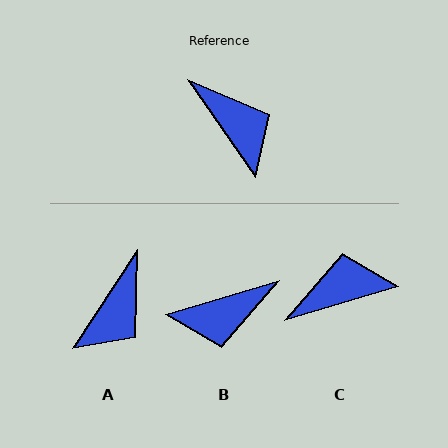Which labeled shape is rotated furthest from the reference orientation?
B, about 108 degrees away.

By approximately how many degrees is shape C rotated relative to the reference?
Approximately 72 degrees counter-clockwise.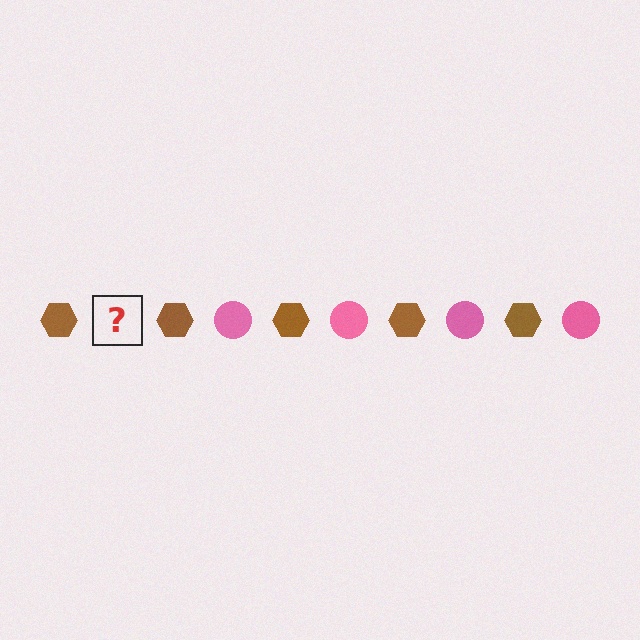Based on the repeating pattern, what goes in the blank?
The blank should be a pink circle.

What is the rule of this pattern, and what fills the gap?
The rule is that the pattern alternates between brown hexagon and pink circle. The gap should be filled with a pink circle.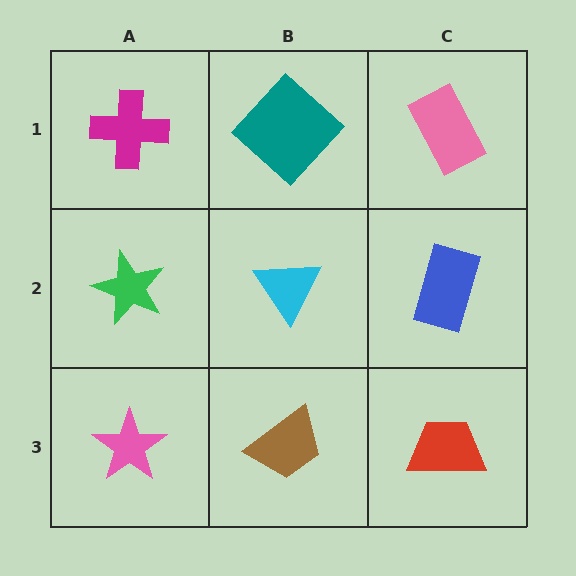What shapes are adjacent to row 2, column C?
A pink rectangle (row 1, column C), a red trapezoid (row 3, column C), a cyan triangle (row 2, column B).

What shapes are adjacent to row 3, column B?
A cyan triangle (row 2, column B), a pink star (row 3, column A), a red trapezoid (row 3, column C).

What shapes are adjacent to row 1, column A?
A green star (row 2, column A), a teal diamond (row 1, column B).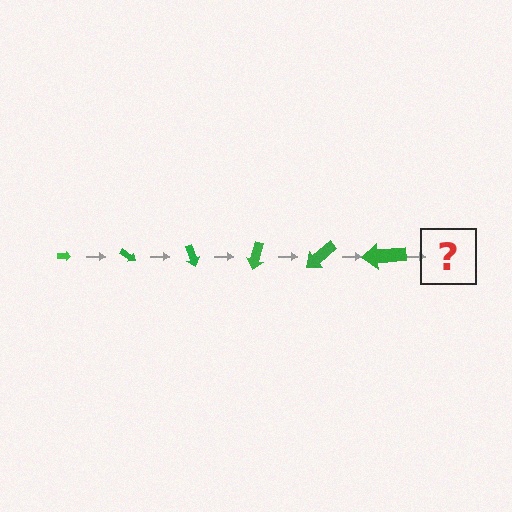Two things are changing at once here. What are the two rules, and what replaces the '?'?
The two rules are that the arrow grows larger each step and it rotates 35 degrees each step. The '?' should be an arrow, larger than the previous one and rotated 210 degrees from the start.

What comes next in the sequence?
The next element should be an arrow, larger than the previous one and rotated 210 degrees from the start.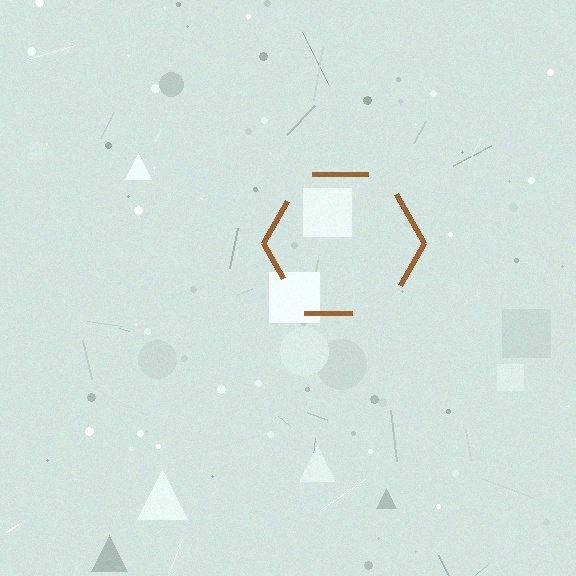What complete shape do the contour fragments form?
The contour fragments form a hexagon.